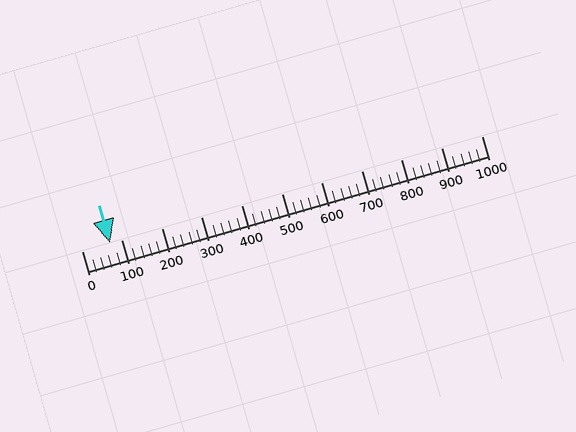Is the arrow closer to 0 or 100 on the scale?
The arrow is closer to 100.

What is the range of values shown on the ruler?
The ruler shows values from 0 to 1000.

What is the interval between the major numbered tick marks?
The major tick marks are spaced 100 units apart.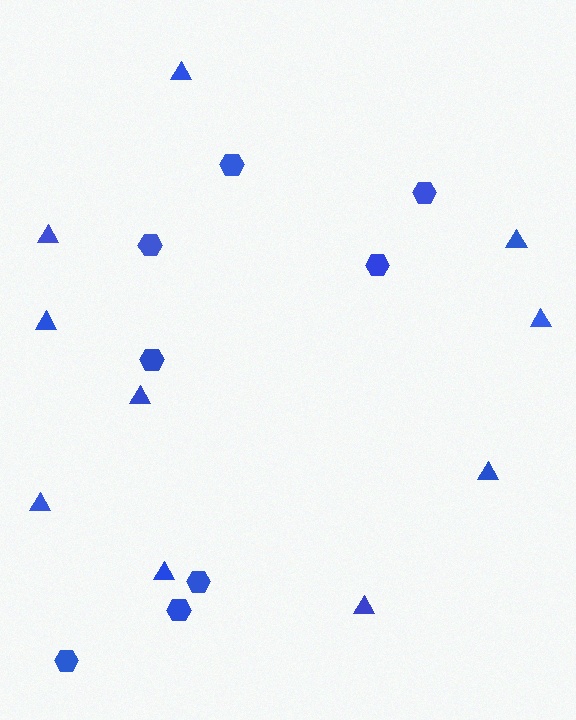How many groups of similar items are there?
There are 2 groups: one group of triangles (10) and one group of hexagons (8).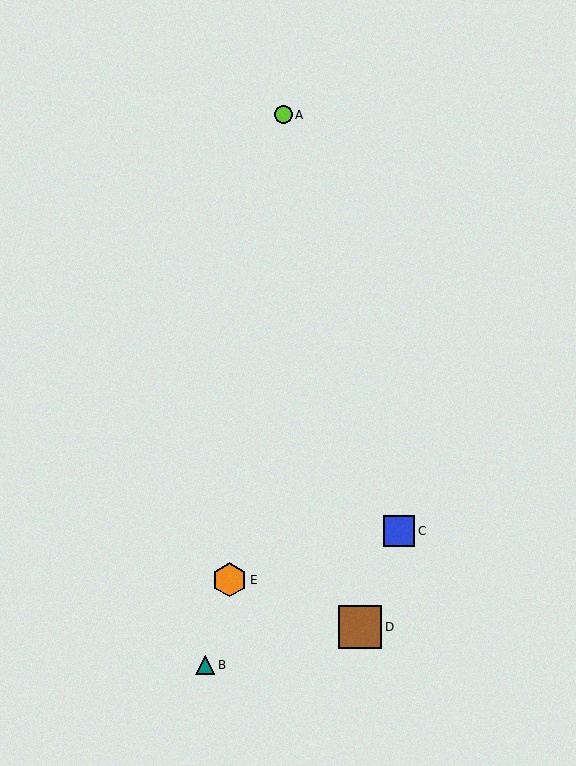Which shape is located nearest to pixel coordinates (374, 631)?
The brown square (labeled D) at (360, 627) is nearest to that location.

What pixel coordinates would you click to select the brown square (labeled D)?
Click at (360, 627) to select the brown square D.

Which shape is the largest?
The brown square (labeled D) is the largest.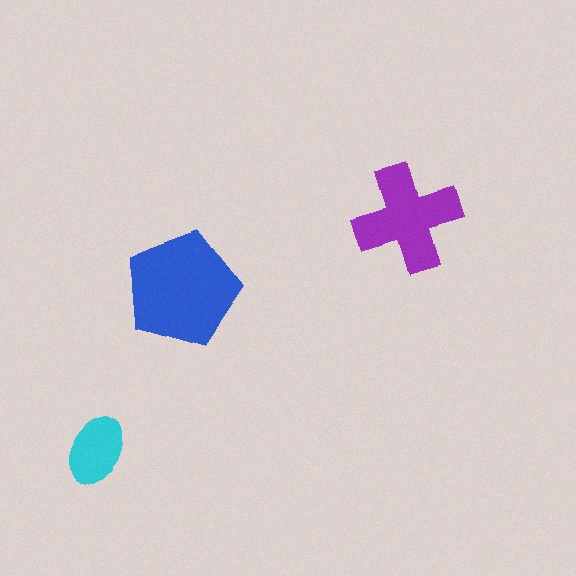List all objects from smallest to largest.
The cyan ellipse, the purple cross, the blue pentagon.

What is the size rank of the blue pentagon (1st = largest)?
1st.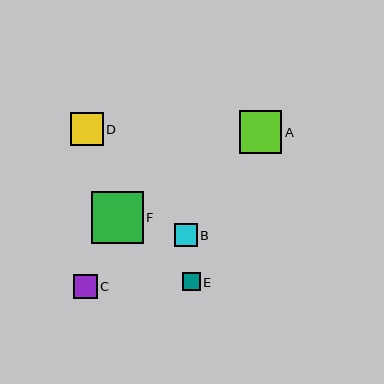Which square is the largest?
Square F is the largest with a size of approximately 52 pixels.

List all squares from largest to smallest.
From largest to smallest: F, A, D, C, B, E.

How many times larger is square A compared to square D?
Square A is approximately 1.3 times the size of square D.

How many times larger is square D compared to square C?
Square D is approximately 1.4 times the size of square C.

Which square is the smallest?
Square E is the smallest with a size of approximately 18 pixels.